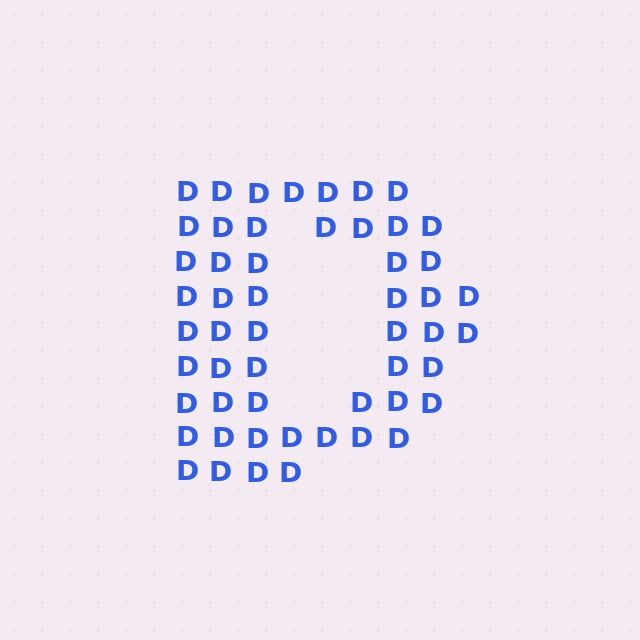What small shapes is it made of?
It is made of small letter D's.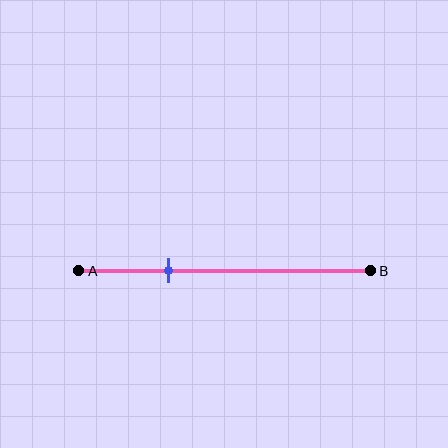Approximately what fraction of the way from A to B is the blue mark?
The blue mark is approximately 30% of the way from A to B.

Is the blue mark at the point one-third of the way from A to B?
Yes, the mark is approximately at the one-third point.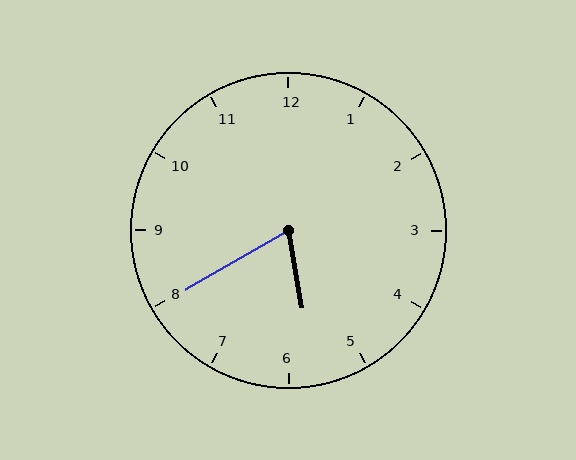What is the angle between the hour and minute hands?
Approximately 70 degrees.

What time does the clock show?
5:40.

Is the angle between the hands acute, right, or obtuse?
It is acute.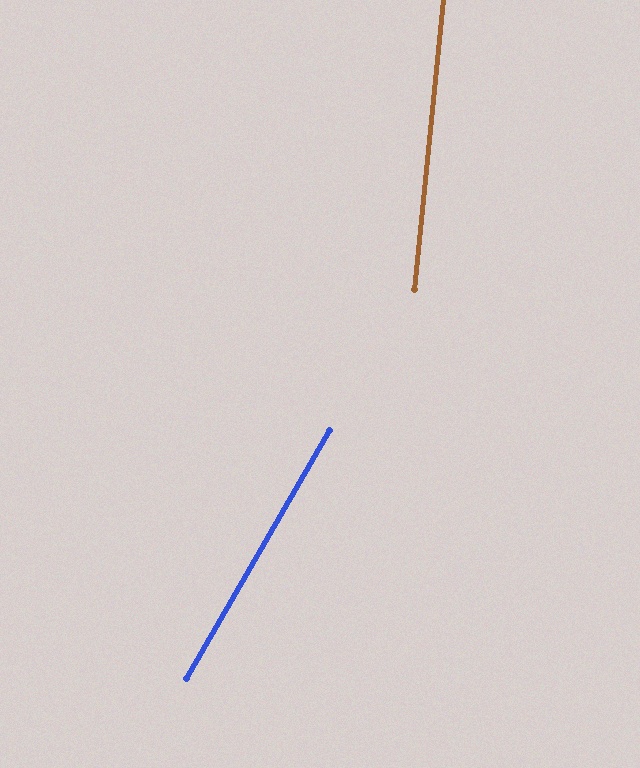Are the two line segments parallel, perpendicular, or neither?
Neither parallel nor perpendicular — they differ by about 24°.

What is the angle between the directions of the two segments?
Approximately 24 degrees.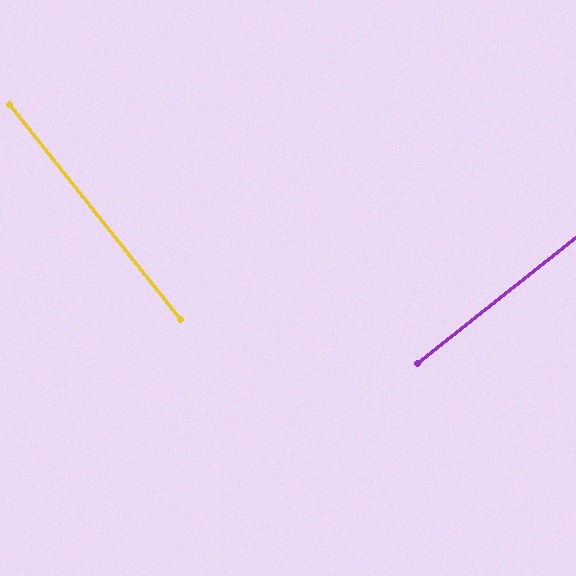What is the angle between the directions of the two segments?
Approximately 90 degrees.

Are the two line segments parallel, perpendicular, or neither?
Perpendicular — they meet at approximately 90°.